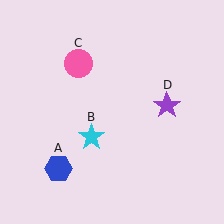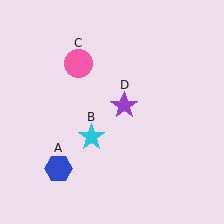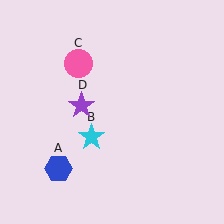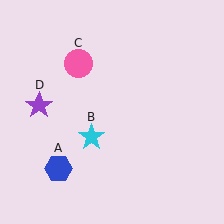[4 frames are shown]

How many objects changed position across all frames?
1 object changed position: purple star (object D).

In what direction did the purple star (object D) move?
The purple star (object D) moved left.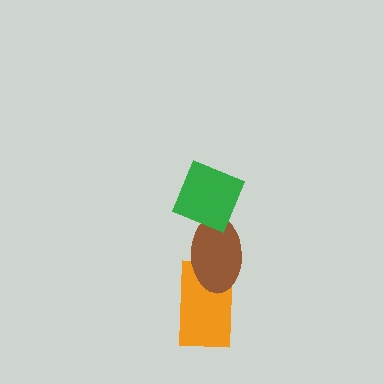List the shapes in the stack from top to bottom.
From top to bottom: the green diamond, the brown ellipse, the orange rectangle.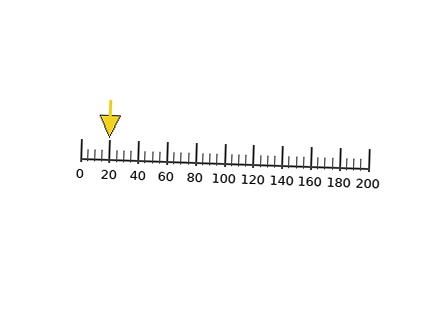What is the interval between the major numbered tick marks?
The major tick marks are spaced 20 units apart.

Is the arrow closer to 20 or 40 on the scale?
The arrow is closer to 20.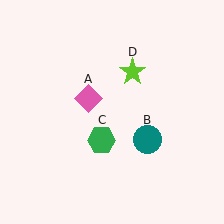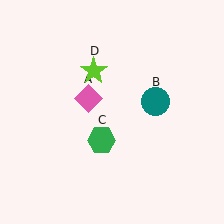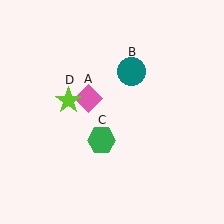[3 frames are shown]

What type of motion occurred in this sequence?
The teal circle (object B), lime star (object D) rotated counterclockwise around the center of the scene.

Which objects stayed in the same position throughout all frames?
Pink diamond (object A) and green hexagon (object C) remained stationary.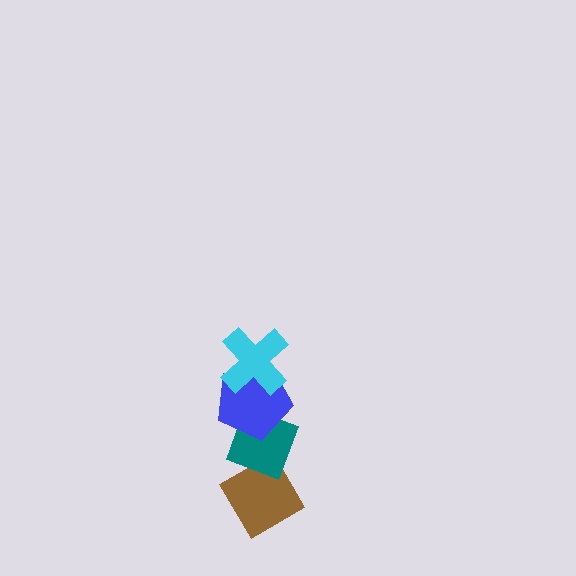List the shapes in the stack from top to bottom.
From top to bottom: the cyan cross, the blue pentagon, the teal diamond, the brown diamond.